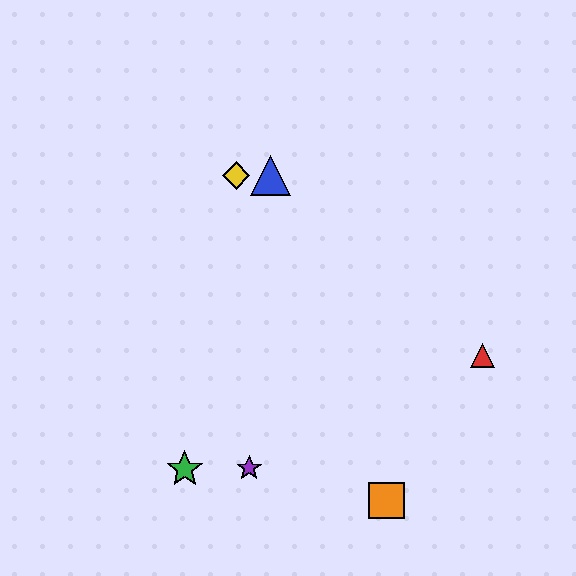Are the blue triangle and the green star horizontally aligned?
No, the blue triangle is at y≈176 and the green star is at y≈469.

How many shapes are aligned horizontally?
2 shapes (the blue triangle, the yellow diamond) are aligned horizontally.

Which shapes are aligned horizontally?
The blue triangle, the yellow diamond are aligned horizontally.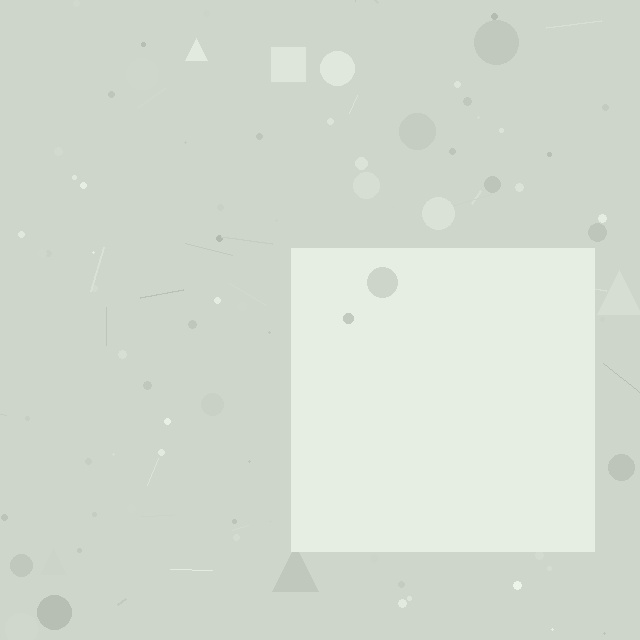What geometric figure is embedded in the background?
A square is embedded in the background.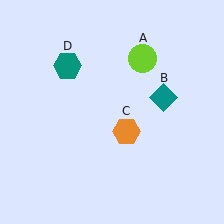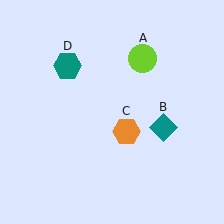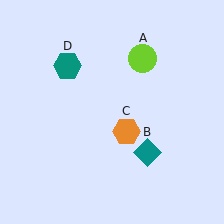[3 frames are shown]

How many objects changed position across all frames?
1 object changed position: teal diamond (object B).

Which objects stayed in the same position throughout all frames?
Lime circle (object A) and orange hexagon (object C) and teal hexagon (object D) remained stationary.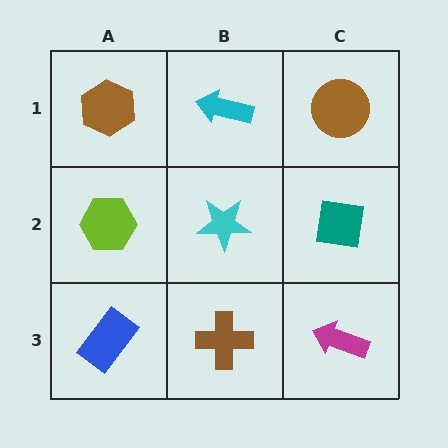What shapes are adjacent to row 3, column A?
A lime hexagon (row 2, column A), a brown cross (row 3, column B).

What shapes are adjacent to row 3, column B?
A cyan star (row 2, column B), a blue rectangle (row 3, column A), a magenta arrow (row 3, column C).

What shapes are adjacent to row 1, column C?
A teal square (row 2, column C), a cyan arrow (row 1, column B).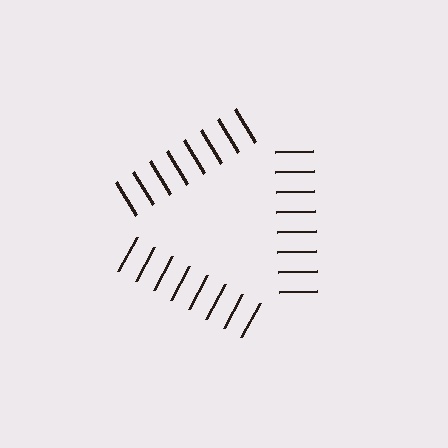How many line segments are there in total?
24 — 8 along each of the 3 edges.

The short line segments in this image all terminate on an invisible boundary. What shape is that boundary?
An illusory triangle — the line segments terminate on its edges but no continuous stroke is drawn.